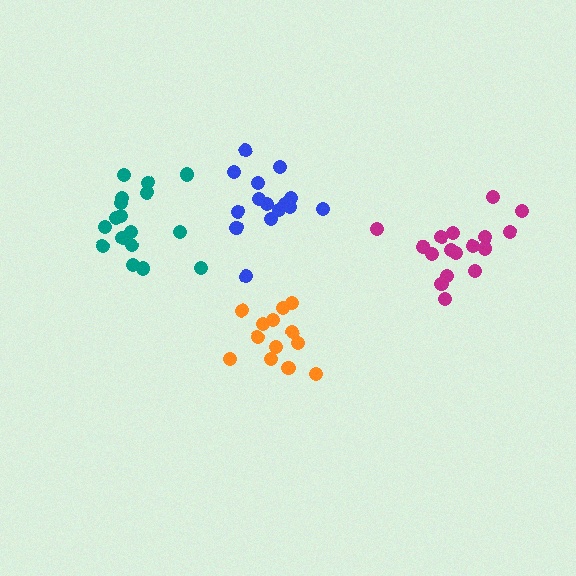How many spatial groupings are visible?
There are 4 spatial groupings.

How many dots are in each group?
Group 1: 17 dots, Group 2: 17 dots, Group 3: 13 dots, Group 4: 15 dots (62 total).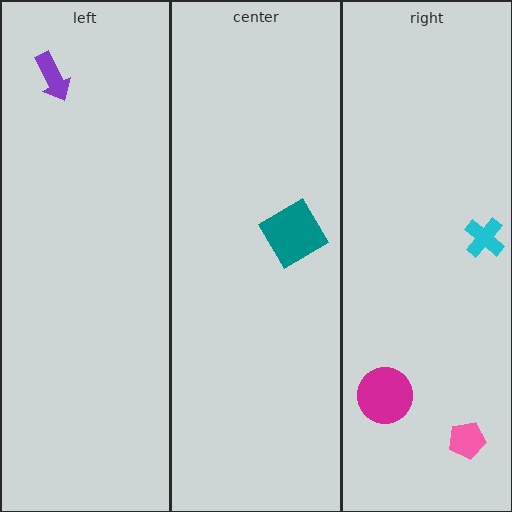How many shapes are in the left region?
1.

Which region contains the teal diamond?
The center region.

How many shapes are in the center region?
1.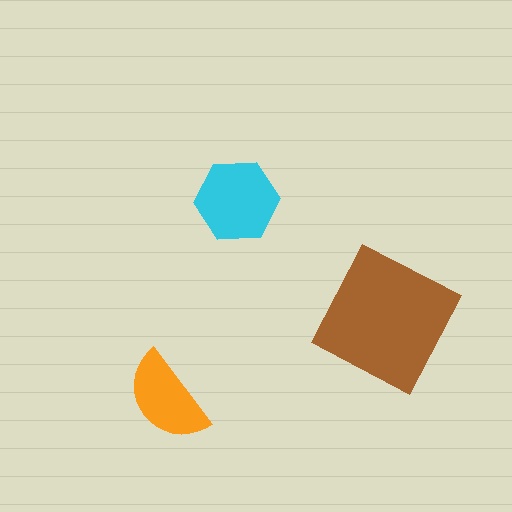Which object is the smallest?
The orange semicircle.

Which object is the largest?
The brown square.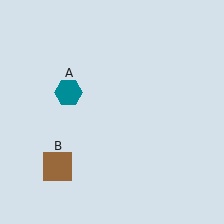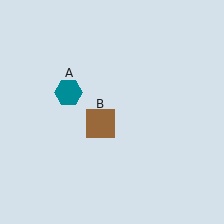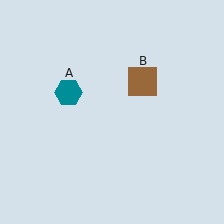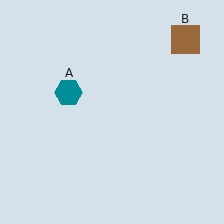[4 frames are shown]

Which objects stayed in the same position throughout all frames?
Teal hexagon (object A) remained stationary.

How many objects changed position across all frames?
1 object changed position: brown square (object B).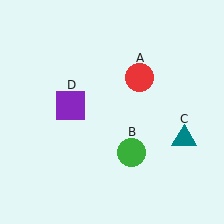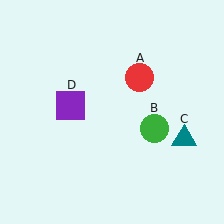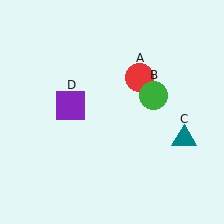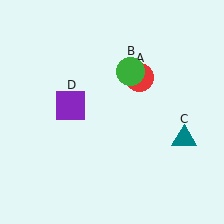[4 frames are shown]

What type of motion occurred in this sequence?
The green circle (object B) rotated counterclockwise around the center of the scene.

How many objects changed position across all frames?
1 object changed position: green circle (object B).